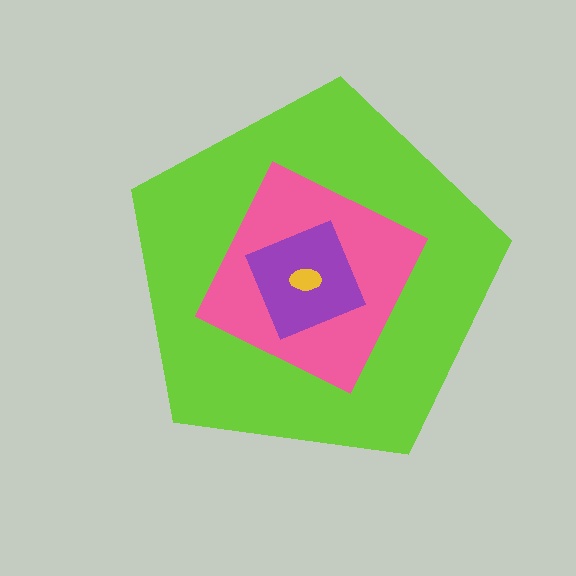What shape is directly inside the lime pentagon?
The pink square.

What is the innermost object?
The yellow ellipse.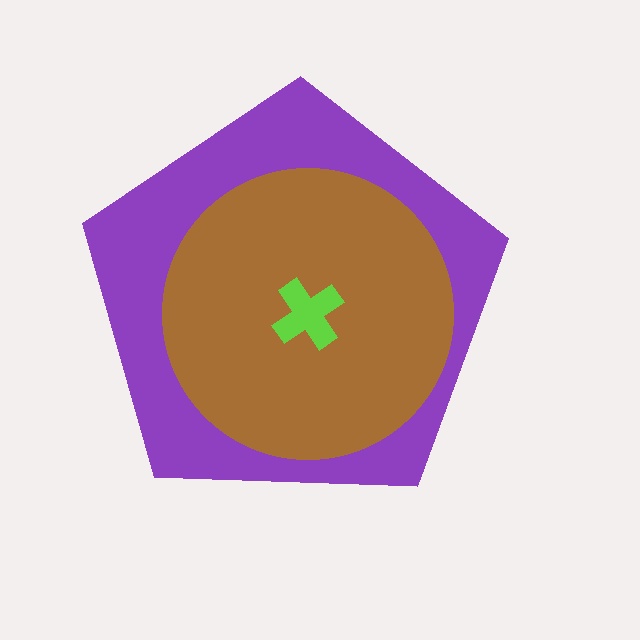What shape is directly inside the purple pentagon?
The brown circle.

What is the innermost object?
The lime cross.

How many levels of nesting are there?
3.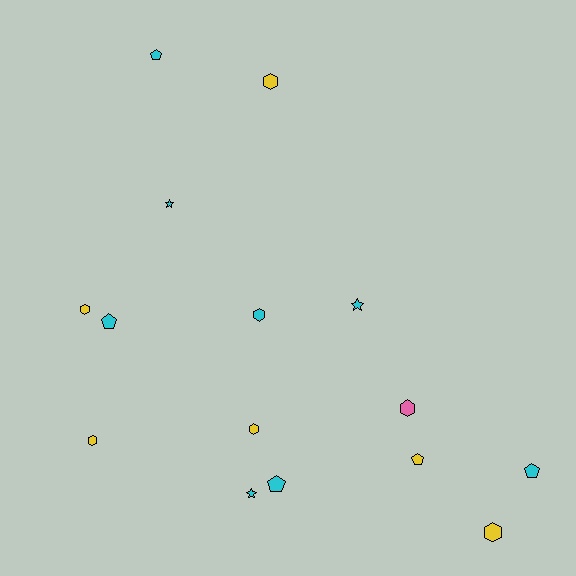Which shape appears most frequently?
Hexagon, with 7 objects.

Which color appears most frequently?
Cyan, with 8 objects.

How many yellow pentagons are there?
There is 1 yellow pentagon.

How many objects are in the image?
There are 15 objects.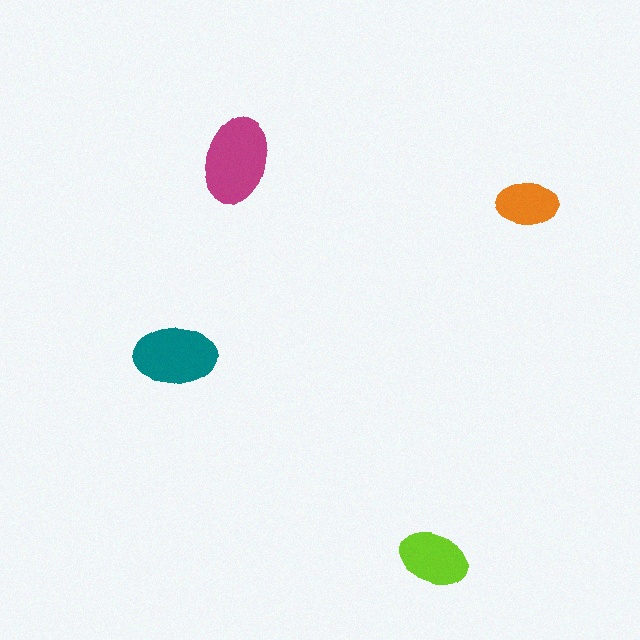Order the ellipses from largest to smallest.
the magenta one, the teal one, the lime one, the orange one.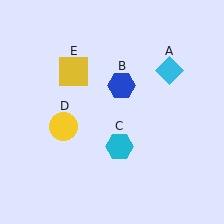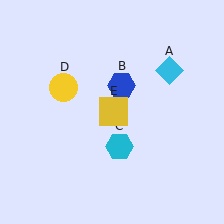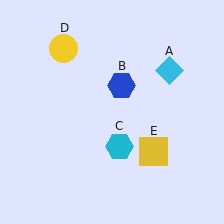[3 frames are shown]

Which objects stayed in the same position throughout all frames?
Cyan diamond (object A) and blue hexagon (object B) and cyan hexagon (object C) remained stationary.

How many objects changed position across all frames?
2 objects changed position: yellow circle (object D), yellow square (object E).